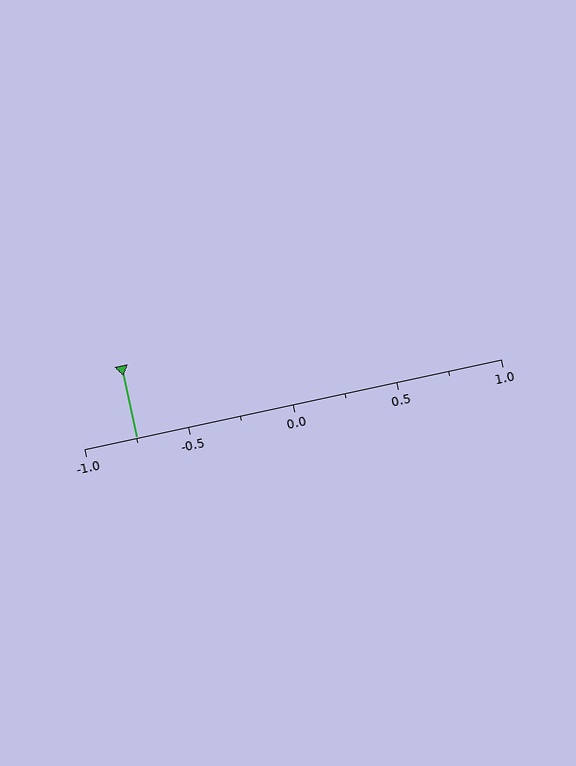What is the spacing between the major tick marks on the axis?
The major ticks are spaced 0.5 apart.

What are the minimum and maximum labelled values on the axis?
The axis runs from -1.0 to 1.0.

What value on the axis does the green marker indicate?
The marker indicates approximately -0.75.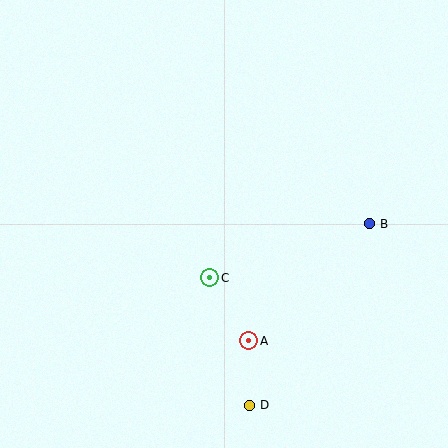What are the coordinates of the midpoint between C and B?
The midpoint between C and B is at (289, 251).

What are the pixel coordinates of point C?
Point C is at (210, 278).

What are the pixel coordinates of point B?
Point B is at (369, 224).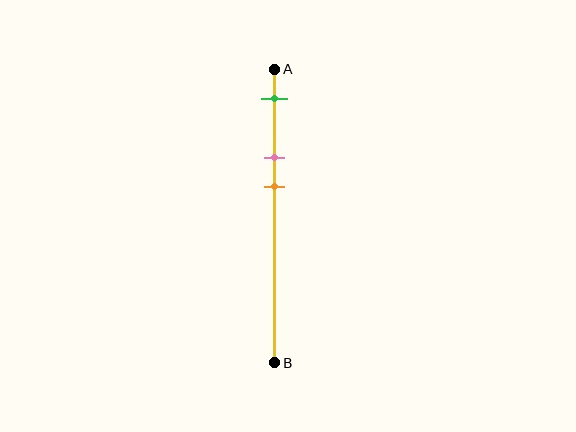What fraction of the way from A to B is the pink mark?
The pink mark is approximately 30% (0.3) of the way from A to B.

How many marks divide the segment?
There are 3 marks dividing the segment.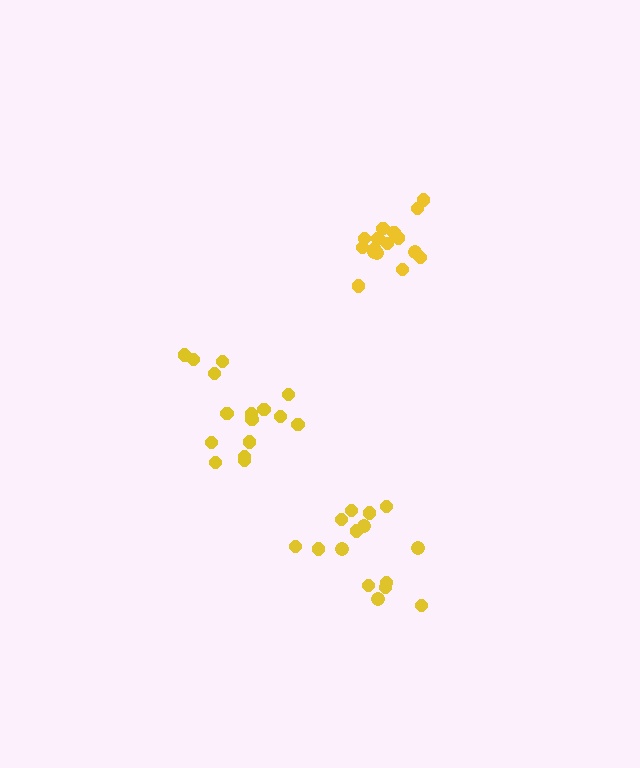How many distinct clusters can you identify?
There are 3 distinct clusters.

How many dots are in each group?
Group 1: 16 dots, Group 2: 16 dots, Group 3: 15 dots (47 total).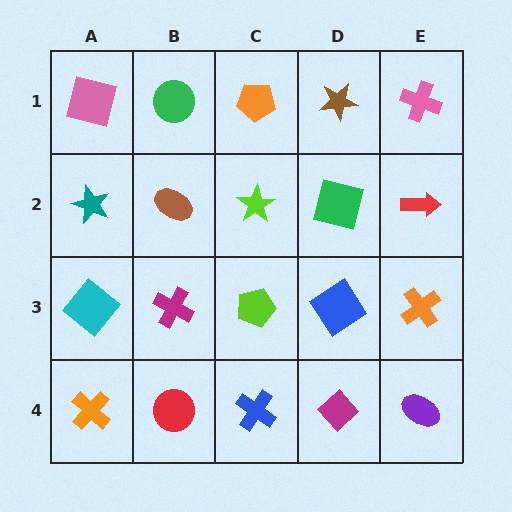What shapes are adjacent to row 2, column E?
A pink cross (row 1, column E), an orange cross (row 3, column E), a green square (row 2, column D).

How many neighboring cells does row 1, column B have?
3.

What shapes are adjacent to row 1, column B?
A brown ellipse (row 2, column B), a pink square (row 1, column A), an orange pentagon (row 1, column C).